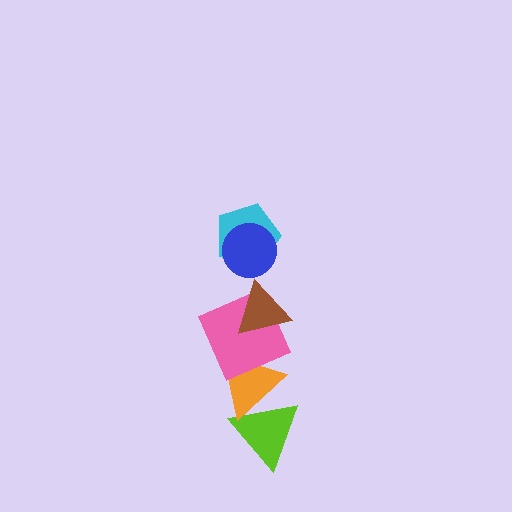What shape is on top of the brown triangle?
The cyan pentagon is on top of the brown triangle.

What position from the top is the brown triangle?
The brown triangle is 3rd from the top.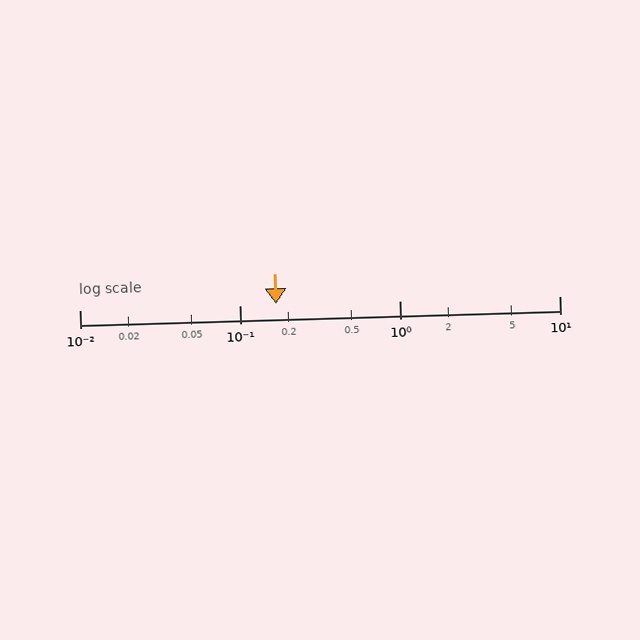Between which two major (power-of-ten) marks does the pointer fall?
The pointer is between 0.1 and 1.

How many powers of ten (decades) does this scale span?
The scale spans 3 decades, from 0.01 to 10.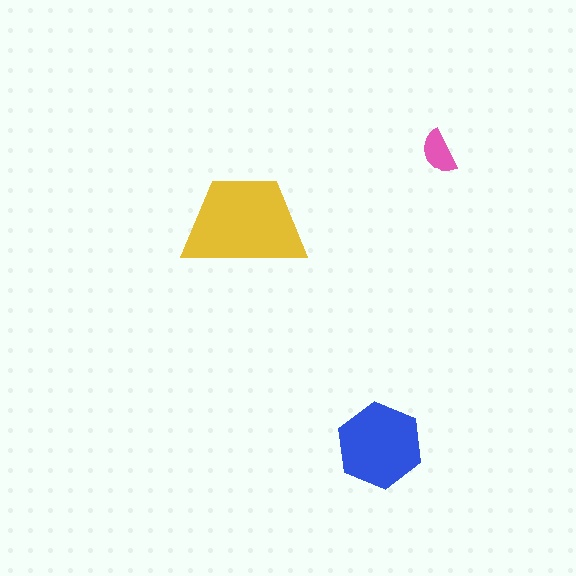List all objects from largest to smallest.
The yellow trapezoid, the blue hexagon, the pink semicircle.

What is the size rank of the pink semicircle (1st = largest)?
3rd.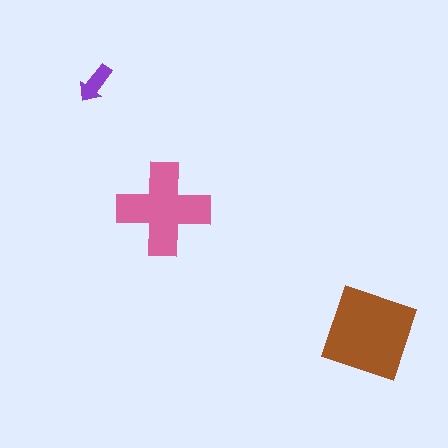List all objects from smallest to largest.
The purple arrow, the pink cross, the brown diamond.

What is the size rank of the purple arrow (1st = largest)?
3rd.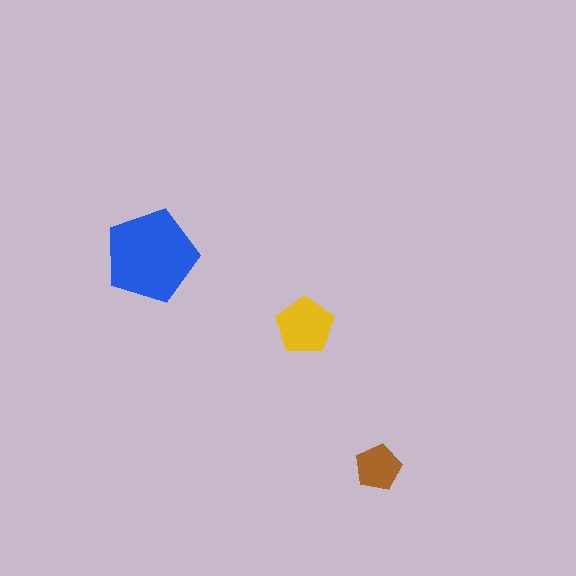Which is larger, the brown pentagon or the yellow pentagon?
The yellow one.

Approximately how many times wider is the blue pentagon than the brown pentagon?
About 2 times wider.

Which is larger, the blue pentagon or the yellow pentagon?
The blue one.